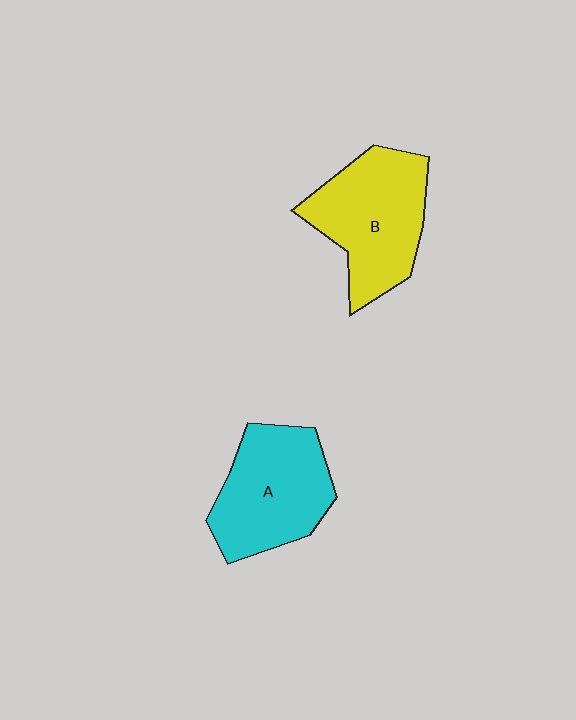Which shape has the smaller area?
Shape A (cyan).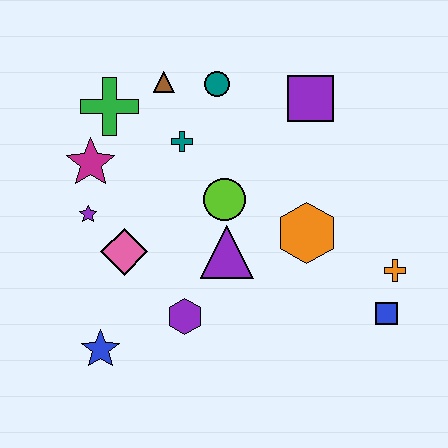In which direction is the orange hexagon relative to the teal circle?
The orange hexagon is below the teal circle.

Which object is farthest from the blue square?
The green cross is farthest from the blue square.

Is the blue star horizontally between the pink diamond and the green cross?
No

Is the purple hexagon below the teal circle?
Yes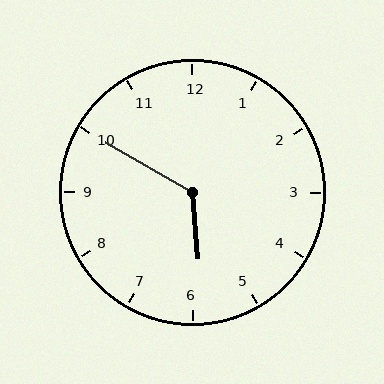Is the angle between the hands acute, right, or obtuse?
It is obtuse.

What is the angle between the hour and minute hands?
Approximately 125 degrees.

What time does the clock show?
5:50.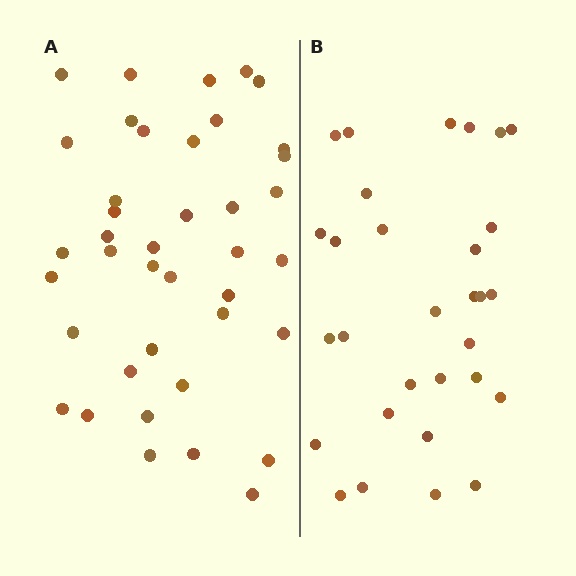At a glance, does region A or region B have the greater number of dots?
Region A (the left region) has more dots.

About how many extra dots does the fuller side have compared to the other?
Region A has roughly 10 or so more dots than region B.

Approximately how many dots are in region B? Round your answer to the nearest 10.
About 30 dots.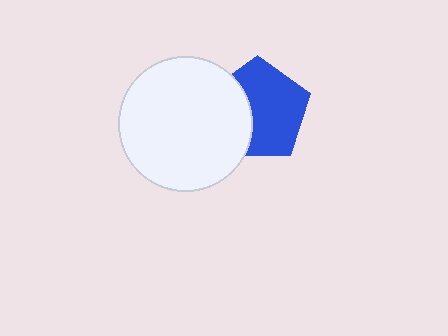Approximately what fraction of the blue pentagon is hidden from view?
Roughly 36% of the blue pentagon is hidden behind the white circle.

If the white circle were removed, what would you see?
You would see the complete blue pentagon.